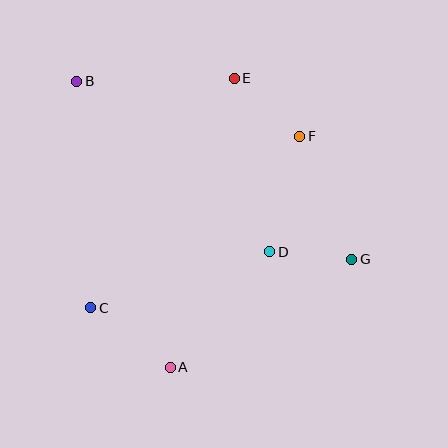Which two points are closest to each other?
Points D and G are closest to each other.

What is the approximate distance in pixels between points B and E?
The distance between B and E is approximately 158 pixels.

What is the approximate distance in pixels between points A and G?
The distance between A and G is approximately 211 pixels.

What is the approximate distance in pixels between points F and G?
The distance between F and G is approximately 134 pixels.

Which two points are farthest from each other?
Points B and G are farthest from each other.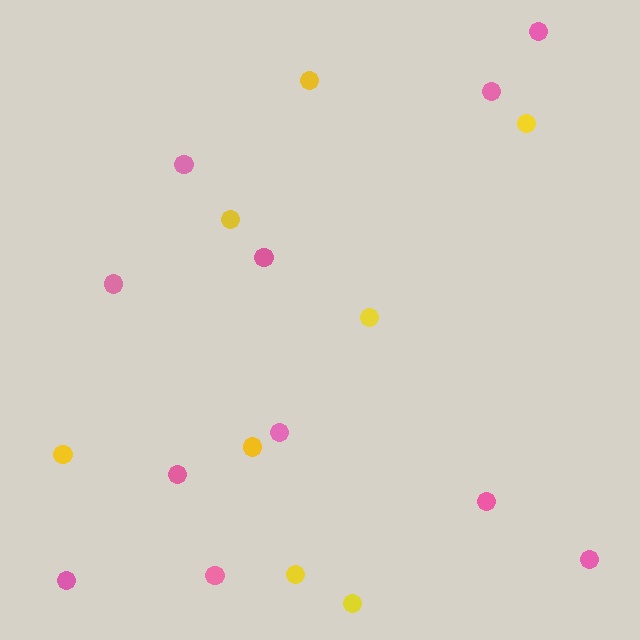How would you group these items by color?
There are 2 groups: one group of pink circles (11) and one group of yellow circles (8).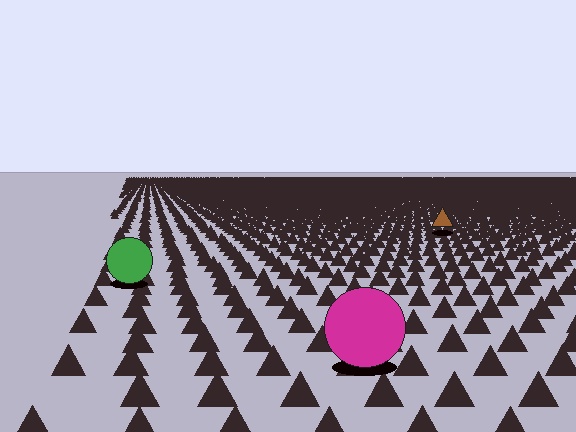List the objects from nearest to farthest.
From nearest to farthest: the magenta circle, the green circle, the brown triangle.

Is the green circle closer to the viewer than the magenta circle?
No. The magenta circle is closer — you can tell from the texture gradient: the ground texture is coarser near it.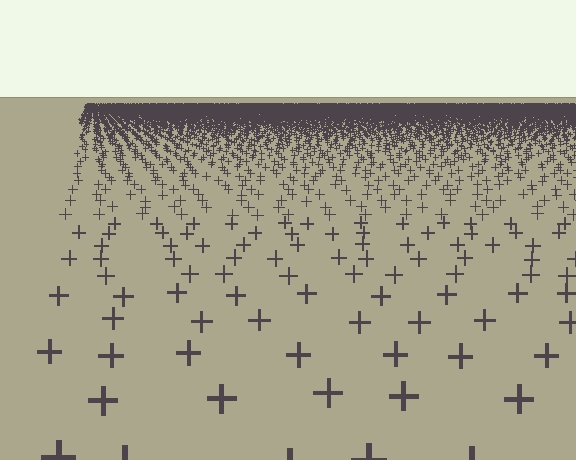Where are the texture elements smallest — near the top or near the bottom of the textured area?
Near the top.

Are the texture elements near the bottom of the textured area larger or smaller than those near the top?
Larger. Near the bottom, elements are closer to the viewer and appear at a bigger on-screen size.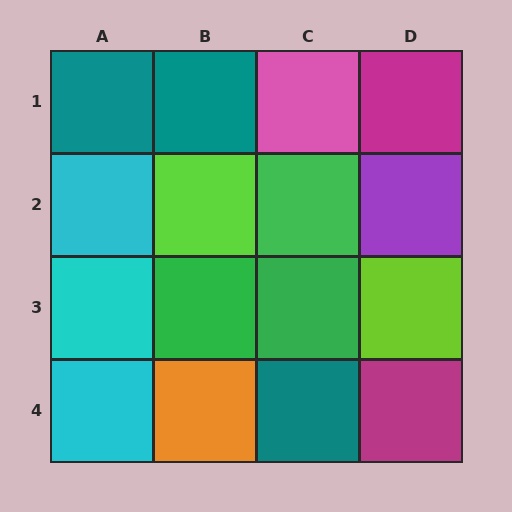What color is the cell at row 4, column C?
Teal.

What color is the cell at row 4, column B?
Orange.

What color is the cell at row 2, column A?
Cyan.